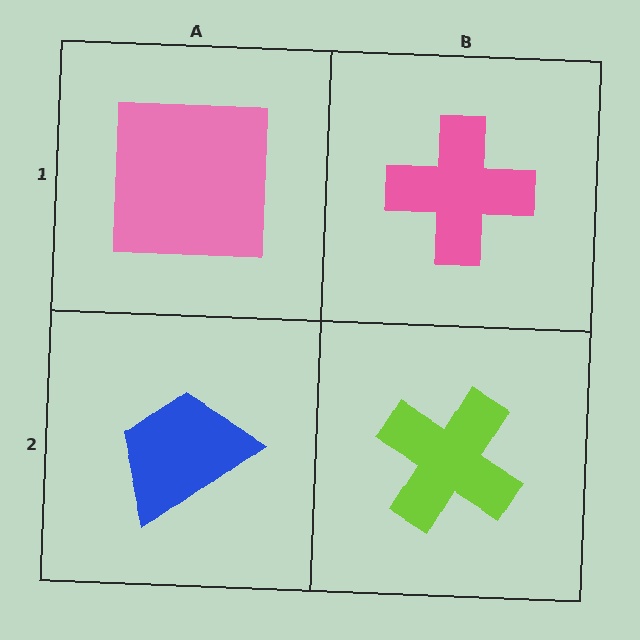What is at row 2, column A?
A blue trapezoid.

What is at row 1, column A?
A pink square.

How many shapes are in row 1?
2 shapes.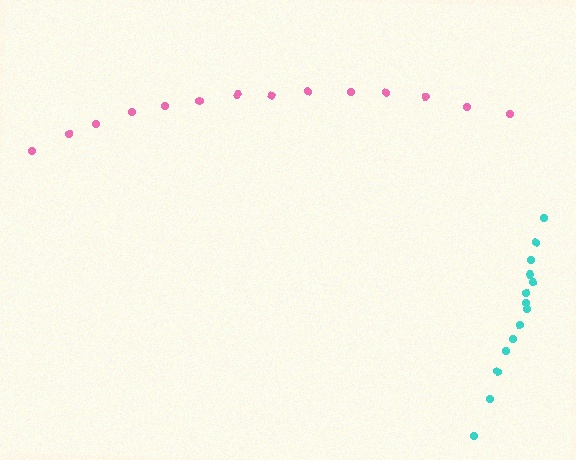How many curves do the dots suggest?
There are 2 distinct paths.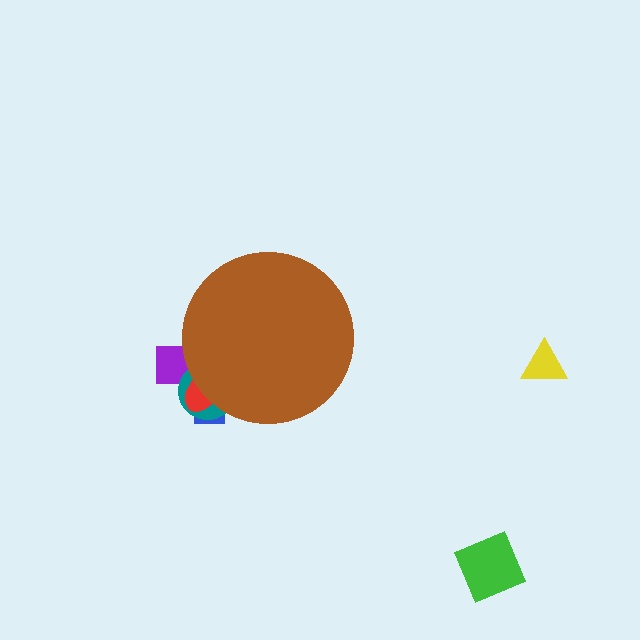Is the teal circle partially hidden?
Yes, the teal circle is partially hidden behind the brown circle.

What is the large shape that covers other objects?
A brown circle.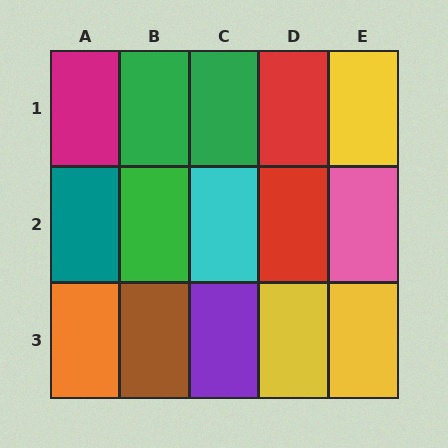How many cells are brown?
1 cell is brown.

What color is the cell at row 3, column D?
Yellow.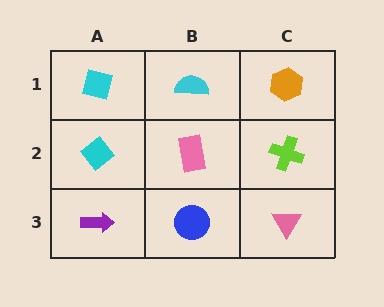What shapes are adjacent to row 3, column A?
A cyan diamond (row 2, column A), a blue circle (row 3, column B).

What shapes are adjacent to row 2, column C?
An orange hexagon (row 1, column C), a pink triangle (row 3, column C), a pink rectangle (row 2, column B).